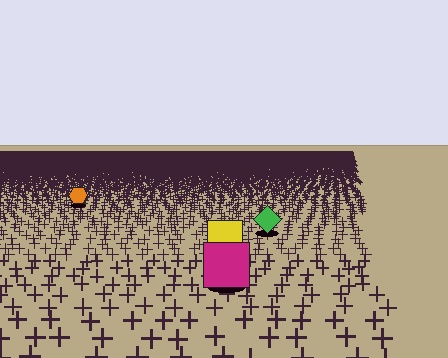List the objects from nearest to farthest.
From nearest to farthest: the magenta square, the yellow square, the green diamond, the orange hexagon.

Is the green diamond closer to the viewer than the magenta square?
No. The magenta square is closer — you can tell from the texture gradient: the ground texture is coarser near it.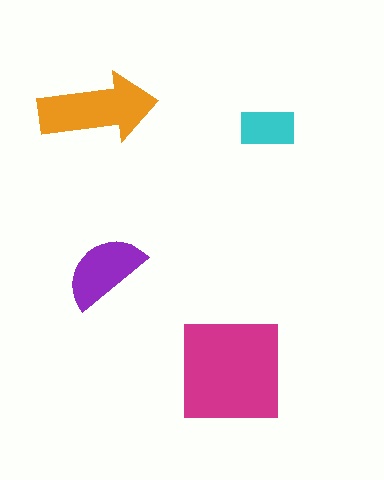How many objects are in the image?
There are 4 objects in the image.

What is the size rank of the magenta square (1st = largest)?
1st.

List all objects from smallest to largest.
The cyan rectangle, the purple semicircle, the orange arrow, the magenta square.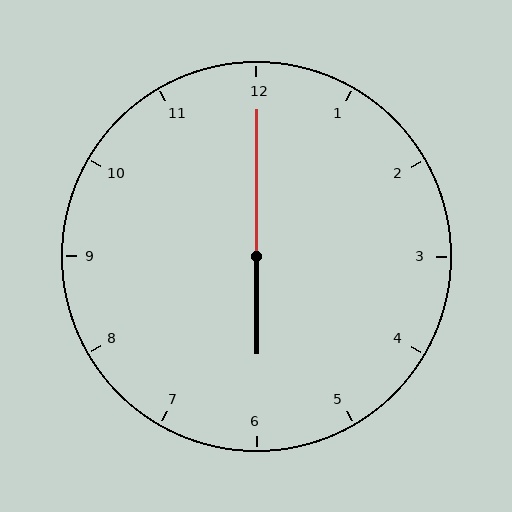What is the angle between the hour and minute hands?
Approximately 180 degrees.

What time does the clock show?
6:00.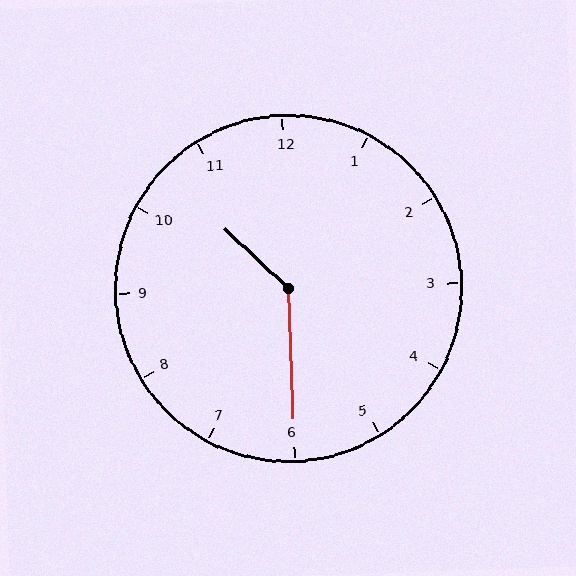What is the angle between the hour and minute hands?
Approximately 135 degrees.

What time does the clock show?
10:30.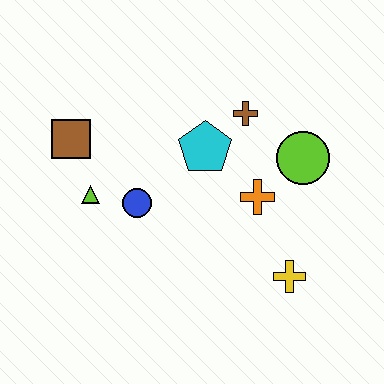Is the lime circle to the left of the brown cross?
No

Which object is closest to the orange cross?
The lime circle is closest to the orange cross.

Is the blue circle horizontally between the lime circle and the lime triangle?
Yes